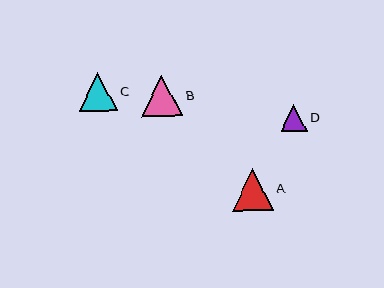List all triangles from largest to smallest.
From largest to smallest: A, B, C, D.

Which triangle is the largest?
Triangle A is the largest with a size of approximately 41 pixels.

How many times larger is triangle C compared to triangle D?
Triangle C is approximately 1.5 times the size of triangle D.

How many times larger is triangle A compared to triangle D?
Triangle A is approximately 1.6 times the size of triangle D.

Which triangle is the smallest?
Triangle D is the smallest with a size of approximately 26 pixels.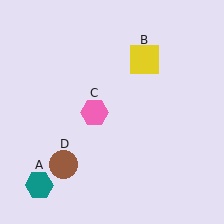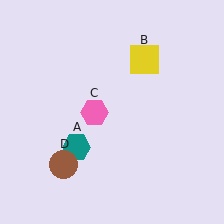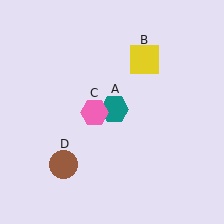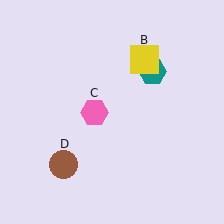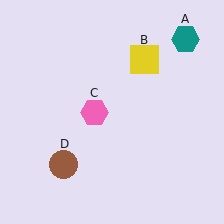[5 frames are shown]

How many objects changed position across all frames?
1 object changed position: teal hexagon (object A).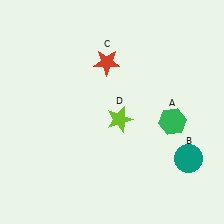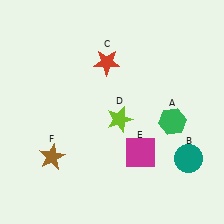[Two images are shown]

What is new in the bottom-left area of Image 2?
A brown star (F) was added in the bottom-left area of Image 2.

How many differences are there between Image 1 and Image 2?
There are 2 differences between the two images.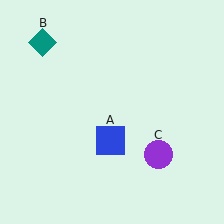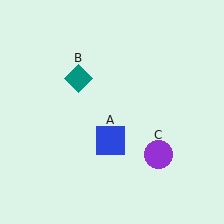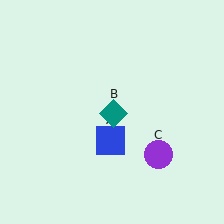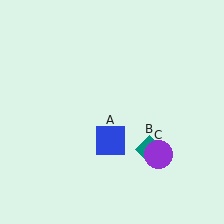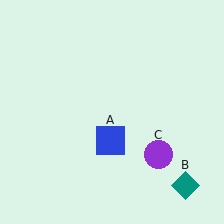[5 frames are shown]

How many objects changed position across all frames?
1 object changed position: teal diamond (object B).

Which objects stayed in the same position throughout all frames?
Blue square (object A) and purple circle (object C) remained stationary.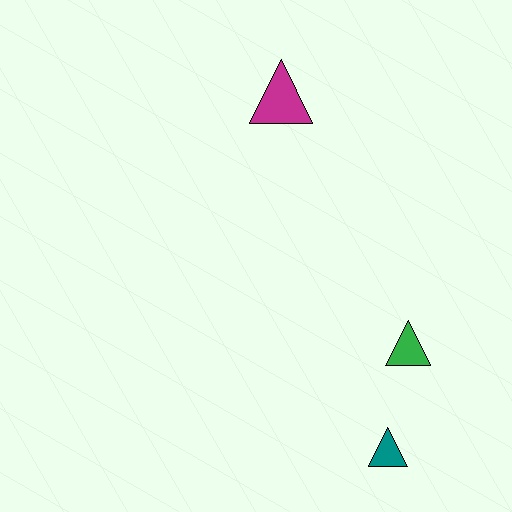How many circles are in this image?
There are no circles.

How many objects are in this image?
There are 3 objects.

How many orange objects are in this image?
There are no orange objects.